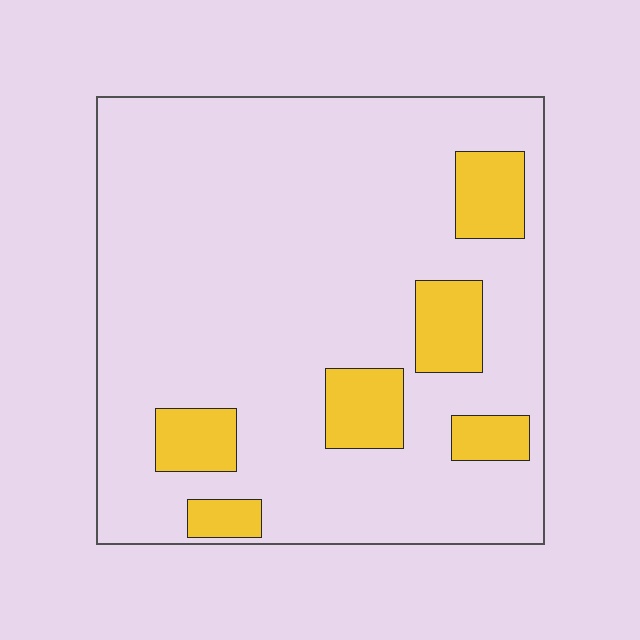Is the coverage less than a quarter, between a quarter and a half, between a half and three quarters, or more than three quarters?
Less than a quarter.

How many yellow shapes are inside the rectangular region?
6.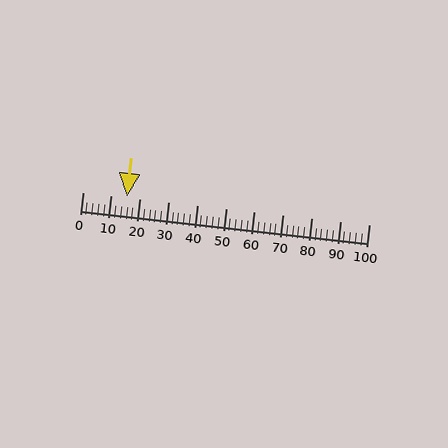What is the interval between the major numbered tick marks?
The major tick marks are spaced 10 units apart.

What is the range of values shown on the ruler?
The ruler shows values from 0 to 100.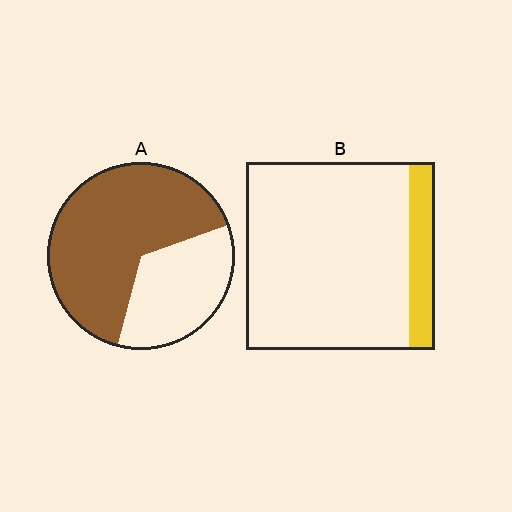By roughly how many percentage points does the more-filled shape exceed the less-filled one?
By roughly 50 percentage points (A over B).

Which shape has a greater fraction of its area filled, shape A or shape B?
Shape A.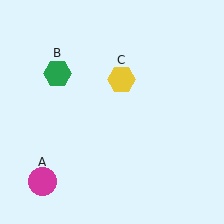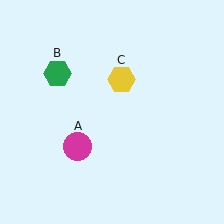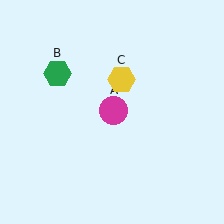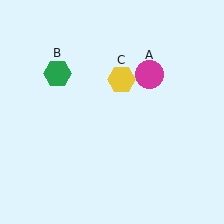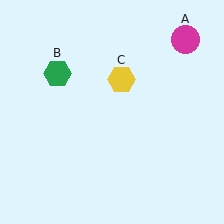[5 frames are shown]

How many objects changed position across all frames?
1 object changed position: magenta circle (object A).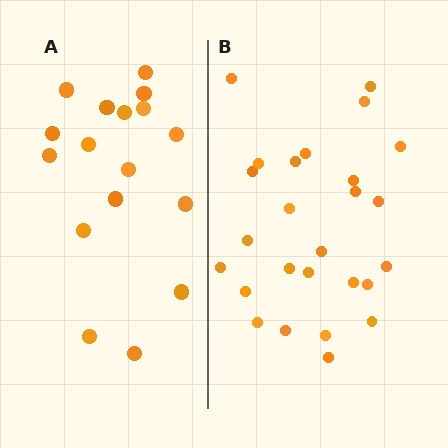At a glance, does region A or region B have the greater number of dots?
Region B (the right region) has more dots.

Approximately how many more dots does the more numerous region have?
Region B has roughly 8 or so more dots than region A.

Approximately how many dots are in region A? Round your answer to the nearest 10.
About 20 dots. (The exact count is 17, which rounds to 20.)